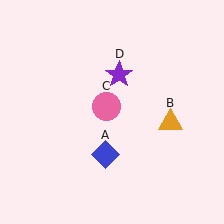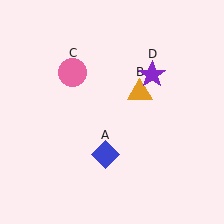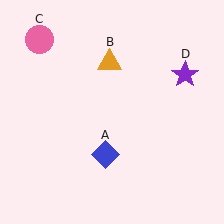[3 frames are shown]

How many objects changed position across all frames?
3 objects changed position: orange triangle (object B), pink circle (object C), purple star (object D).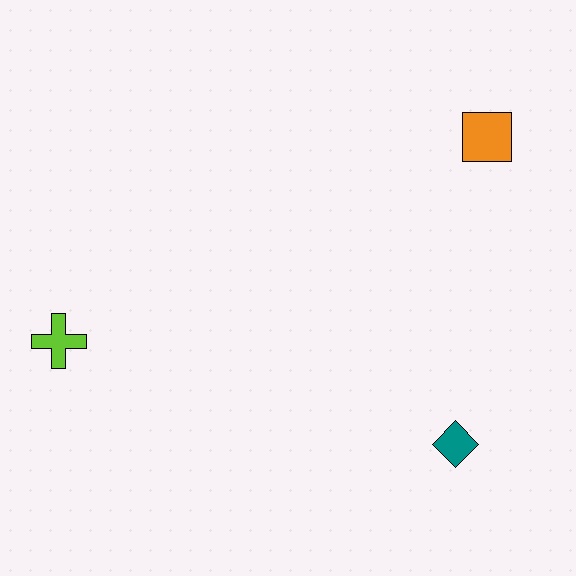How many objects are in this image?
There are 3 objects.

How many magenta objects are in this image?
There are no magenta objects.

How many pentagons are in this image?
There are no pentagons.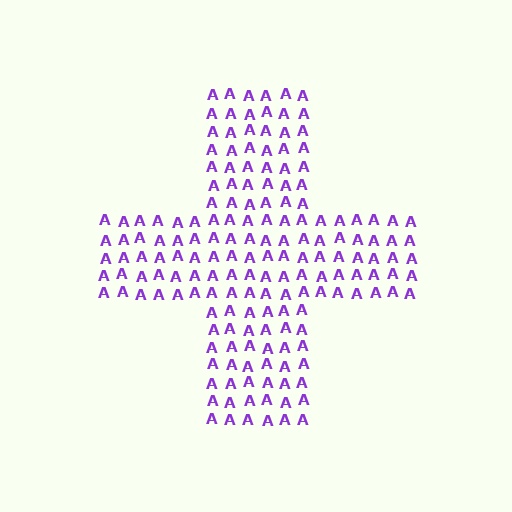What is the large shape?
The large shape is a cross.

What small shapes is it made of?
It is made of small letter A's.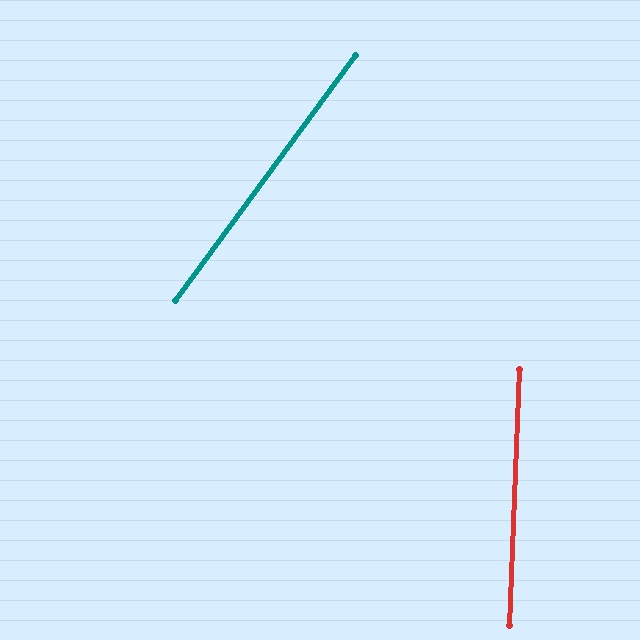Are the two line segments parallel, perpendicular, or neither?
Neither parallel nor perpendicular — they differ by about 34°.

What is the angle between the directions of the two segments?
Approximately 34 degrees.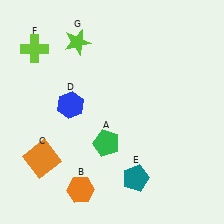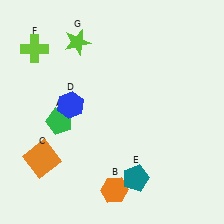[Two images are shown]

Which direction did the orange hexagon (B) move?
The orange hexagon (B) moved right.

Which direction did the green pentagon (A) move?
The green pentagon (A) moved left.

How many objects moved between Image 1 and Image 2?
2 objects moved between the two images.